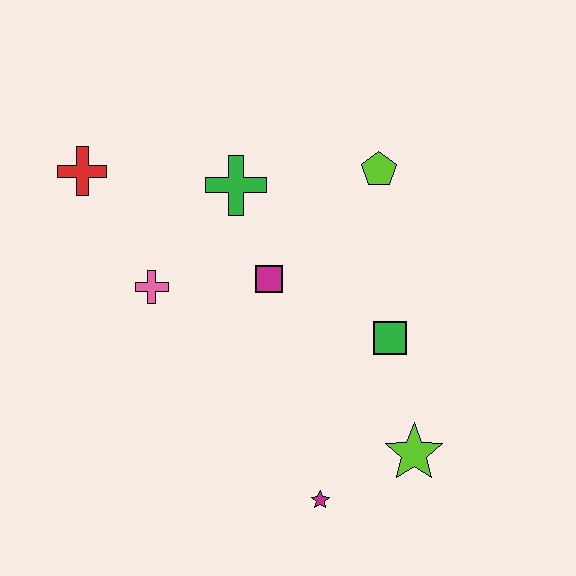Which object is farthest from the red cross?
The lime star is farthest from the red cross.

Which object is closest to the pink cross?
The magenta square is closest to the pink cross.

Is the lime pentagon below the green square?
No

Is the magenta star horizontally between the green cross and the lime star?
Yes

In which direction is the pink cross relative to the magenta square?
The pink cross is to the left of the magenta square.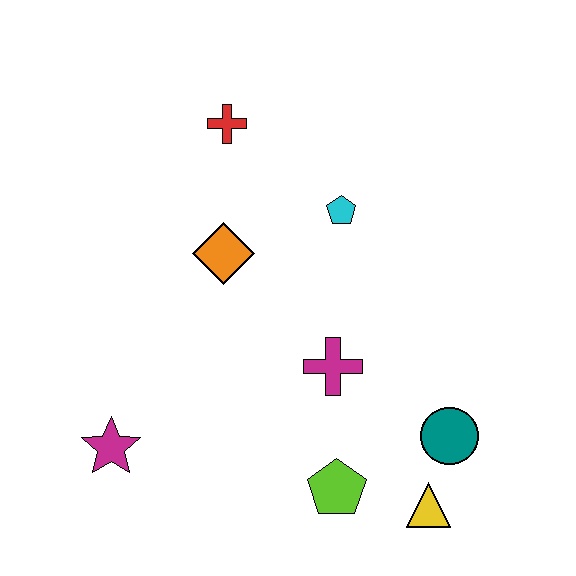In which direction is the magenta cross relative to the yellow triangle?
The magenta cross is above the yellow triangle.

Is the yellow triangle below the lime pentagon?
Yes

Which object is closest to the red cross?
The orange diamond is closest to the red cross.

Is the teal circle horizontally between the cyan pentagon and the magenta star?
No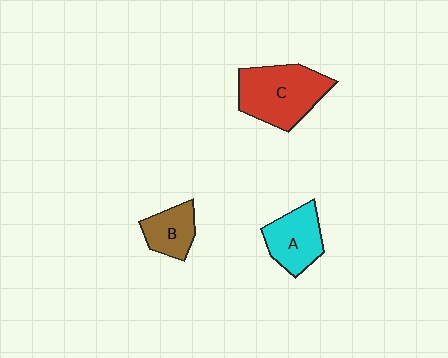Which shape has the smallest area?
Shape B (brown).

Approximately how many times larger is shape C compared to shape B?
Approximately 2.0 times.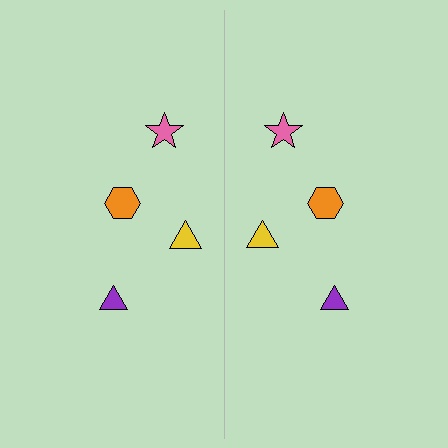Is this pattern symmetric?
Yes, this pattern has bilateral (reflection) symmetry.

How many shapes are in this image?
There are 8 shapes in this image.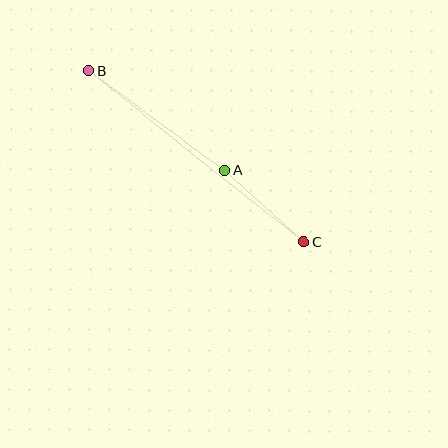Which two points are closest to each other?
Points A and C are closest to each other.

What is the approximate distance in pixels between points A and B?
The distance between A and B is approximately 169 pixels.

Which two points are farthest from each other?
Points B and C are farthest from each other.